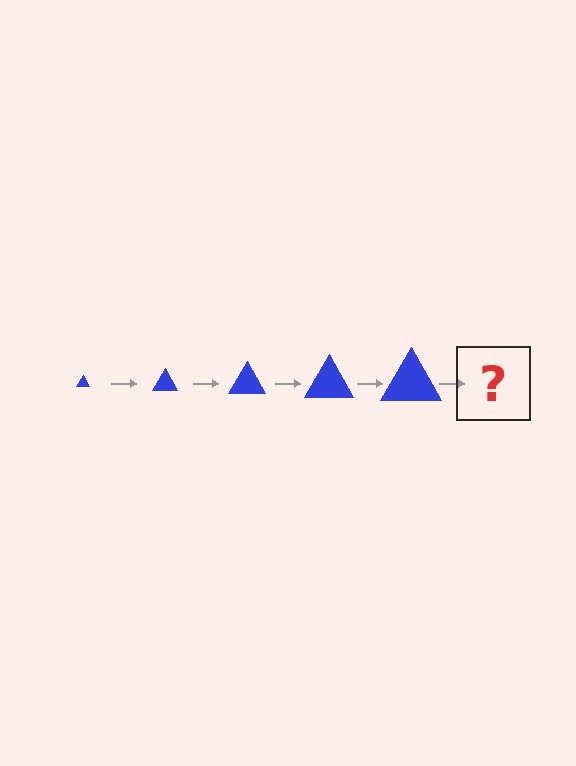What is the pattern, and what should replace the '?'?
The pattern is that the triangle gets progressively larger each step. The '?' should be a blue triangle, larger than the previous one.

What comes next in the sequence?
The next element should be a blue triangle, larger than the previous one.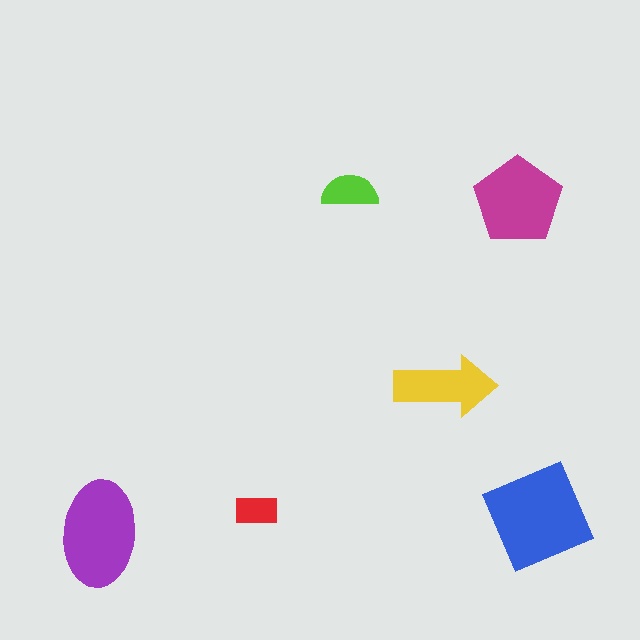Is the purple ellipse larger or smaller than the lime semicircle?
Larger.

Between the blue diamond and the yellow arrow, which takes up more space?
The blue diamond.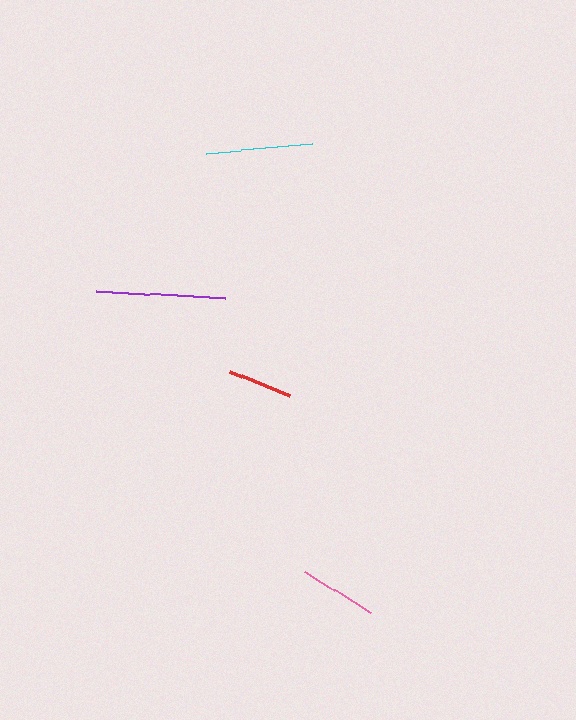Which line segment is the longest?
The purple line is the longest at approximately 129 pixels.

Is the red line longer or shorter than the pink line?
The pink line is longer than the red line.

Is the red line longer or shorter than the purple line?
The purple line is longer than the red line.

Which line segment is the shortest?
The red line is the shortest at approximately 65 pixels.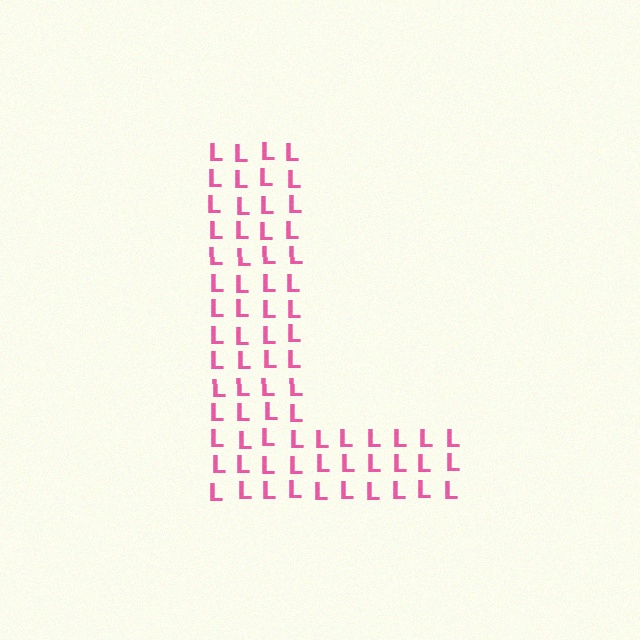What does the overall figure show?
The overall figure shows the letter L.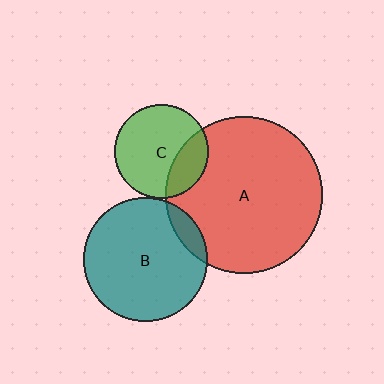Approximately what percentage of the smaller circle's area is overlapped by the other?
Approximately 10%.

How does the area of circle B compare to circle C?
Approximately 1.7 times.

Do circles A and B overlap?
Yes.